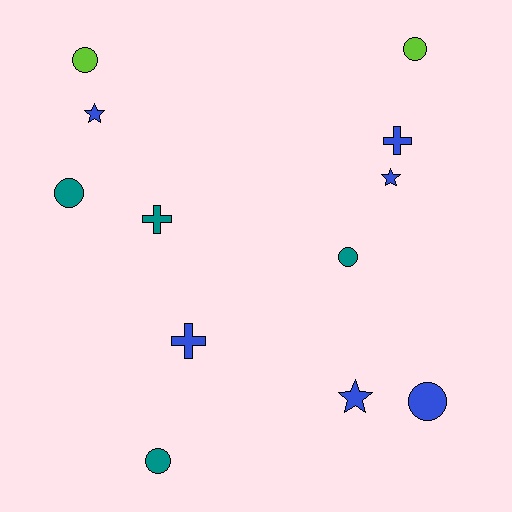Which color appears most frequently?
Blue, with 6 objects.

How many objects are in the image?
There are 12 objects.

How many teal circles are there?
There are 3 teal circles.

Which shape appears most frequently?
Circle, with 6 objects.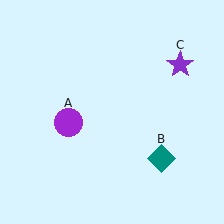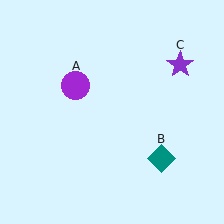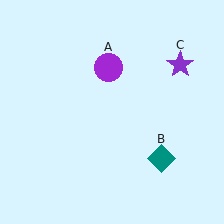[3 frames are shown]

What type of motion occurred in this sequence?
The purple circle (object A) rotated clockwise around the center of the scene.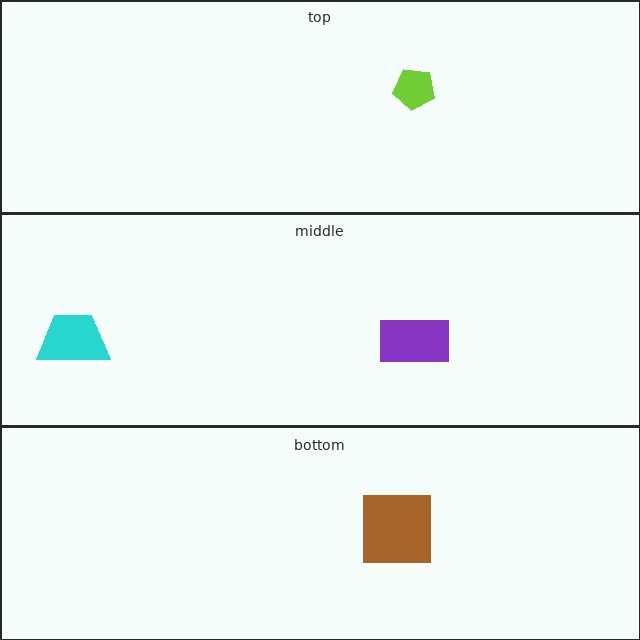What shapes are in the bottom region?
The brown square.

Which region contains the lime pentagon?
The top region.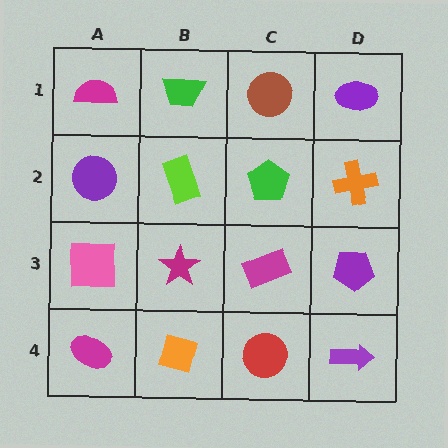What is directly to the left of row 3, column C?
A magenta star.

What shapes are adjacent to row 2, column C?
A brown circle (row 1, column C), a magenta rectangle (row 3, column C), a lime rectangle (row 2, column B), an orange cross (row 2, column D).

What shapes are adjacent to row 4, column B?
A magenta star (row 3, column B), a magenta ellipse (row 4, column A), a red circle (row 4, column C).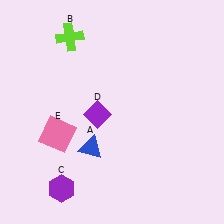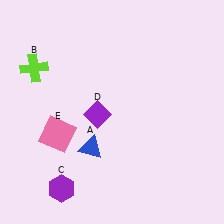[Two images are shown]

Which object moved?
The lime cross (B) moved left.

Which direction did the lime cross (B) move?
The lime cross (B) moved left.